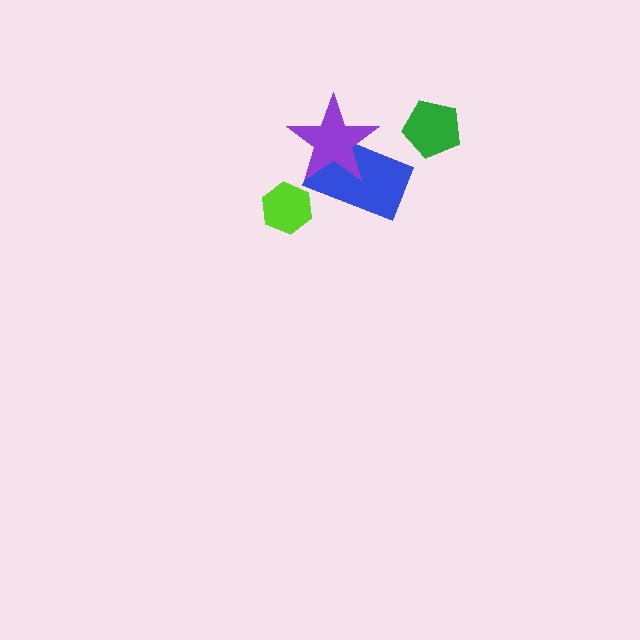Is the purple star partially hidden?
No, no other shape covers it.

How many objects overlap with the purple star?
1 object overlaps with the purple star.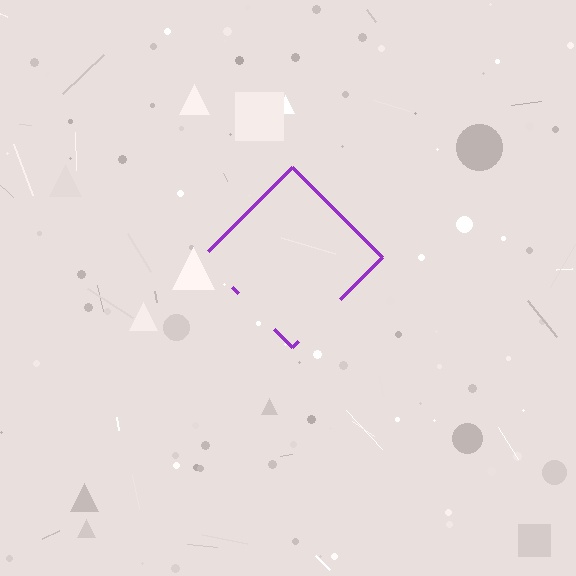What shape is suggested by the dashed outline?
The dashed outline suggests a diamond.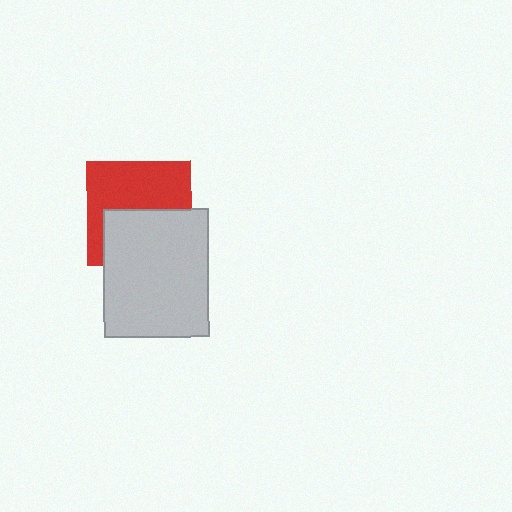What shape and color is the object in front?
The object in front is a light gray rectangle.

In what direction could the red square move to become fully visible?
The red square could move up. That would shift it out from behind the light gray rectangle entirely.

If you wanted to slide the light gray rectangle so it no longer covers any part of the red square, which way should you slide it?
Slide it down — that is the most direct way to separate the two shapes.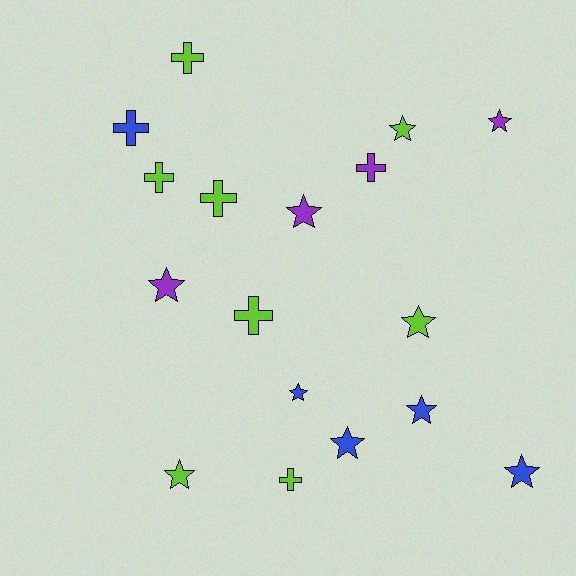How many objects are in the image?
There are 17 objects.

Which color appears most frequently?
Lime, with 8 objects.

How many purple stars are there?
There are 3 purple stars.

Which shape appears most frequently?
Star, with 10 objects.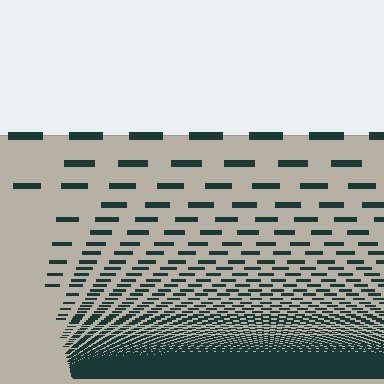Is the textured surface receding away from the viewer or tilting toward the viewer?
The surface appears to tilt toward the viewer. Texture elements get larger and sparser toward the top.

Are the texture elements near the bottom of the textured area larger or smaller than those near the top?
Smaller. The gradient is inverted — elements near the bottom are smaller and denser.